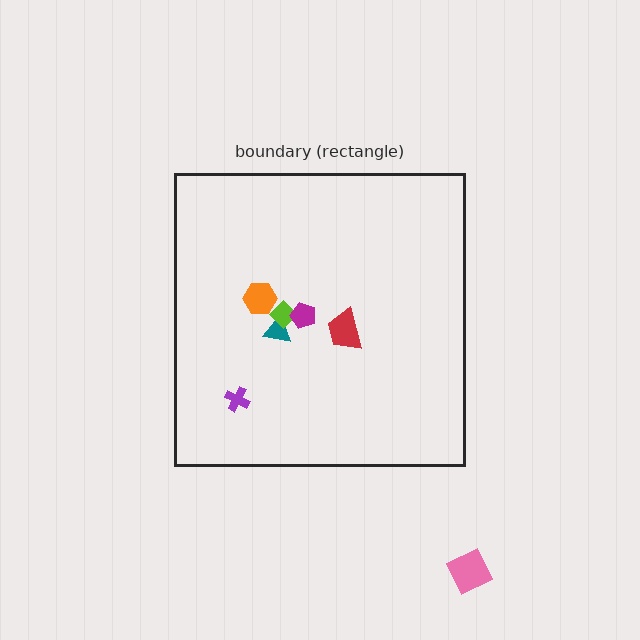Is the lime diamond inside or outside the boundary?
Inside.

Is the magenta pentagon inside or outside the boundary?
Inside.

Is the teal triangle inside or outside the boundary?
Inside.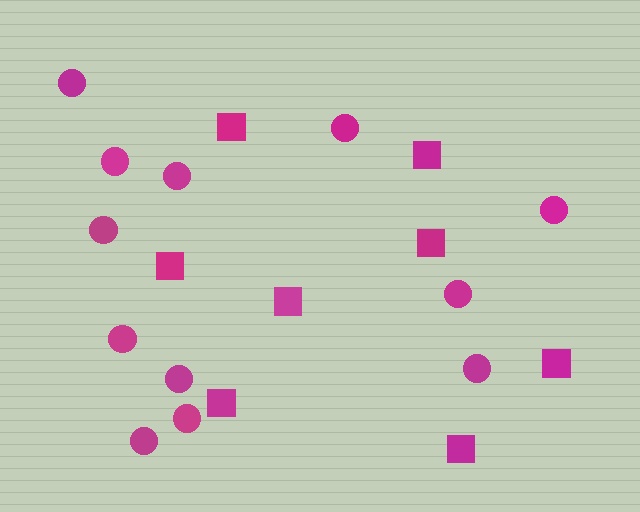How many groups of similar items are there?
There are 2 groups: one group of squares (8) and one group of circles (12).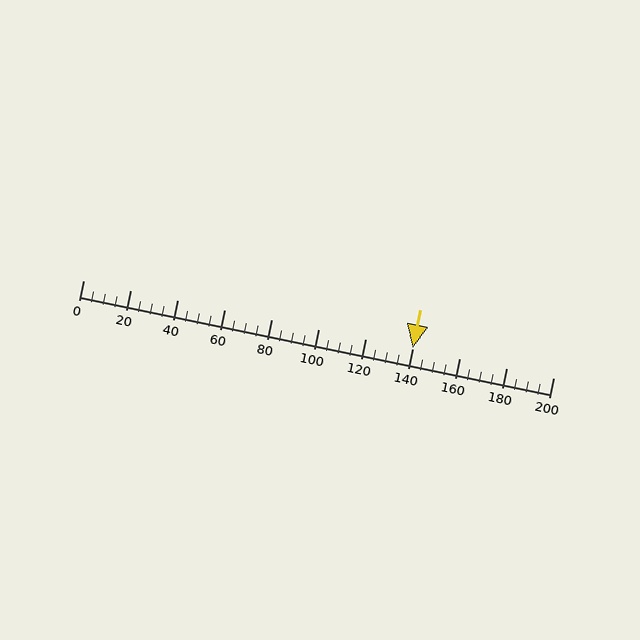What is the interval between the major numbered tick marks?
The major tick marks are spaced 20 units apart.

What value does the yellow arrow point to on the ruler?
The yellow arrow points to approximately 140.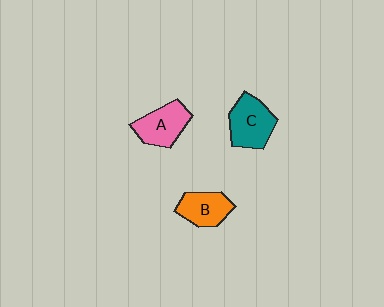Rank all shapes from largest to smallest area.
From largest to smallest: C (teal), A (pink), B (orange).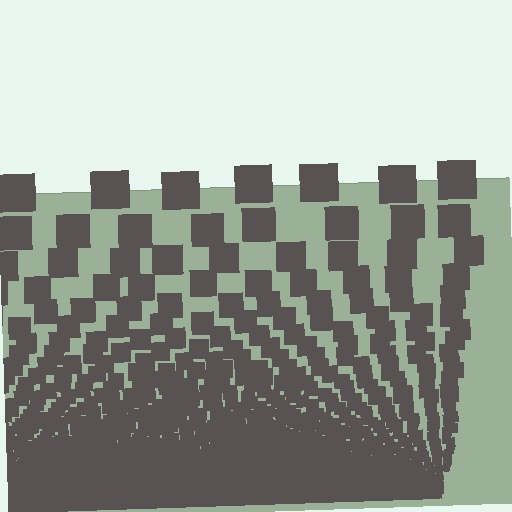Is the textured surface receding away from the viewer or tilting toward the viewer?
The surface appears to tilt toward the viewer. Texture elements get larger and sparser toward the top.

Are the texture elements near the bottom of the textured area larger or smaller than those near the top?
Smaller. The gradient is inverted — elements near the bottom are smaller and denser.